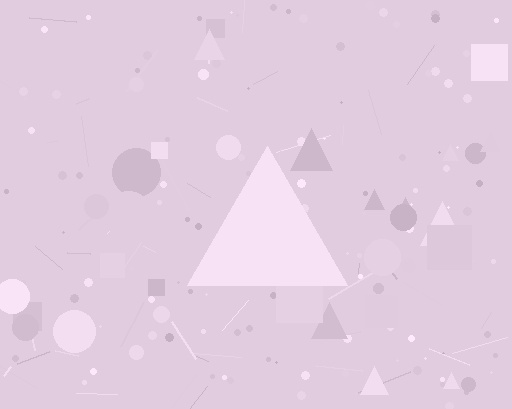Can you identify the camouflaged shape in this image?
The camouflaged shape is a triangle.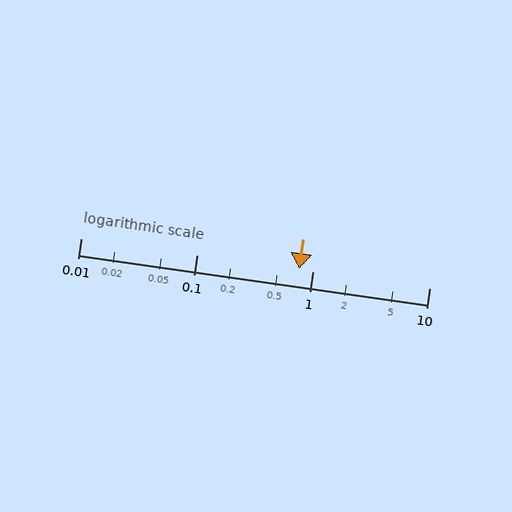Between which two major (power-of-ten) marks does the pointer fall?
The pointer is between 0.1 and 1.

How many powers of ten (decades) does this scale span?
The scale spans 3 decades, from 0.01 to 10.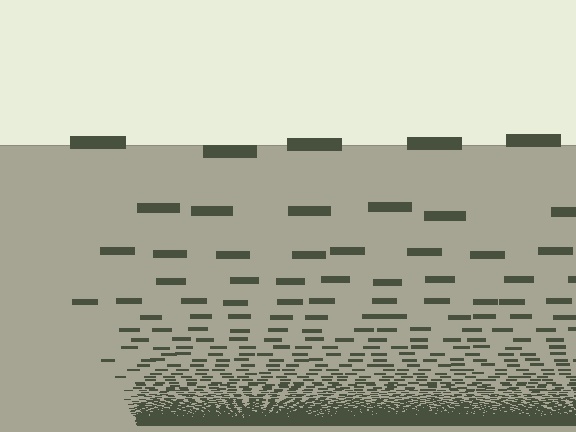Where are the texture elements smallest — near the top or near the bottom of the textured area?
Near the bottom.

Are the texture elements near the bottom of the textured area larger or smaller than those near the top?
Smaller. The gradient is inverted — elements near the bottom are smaller and denser.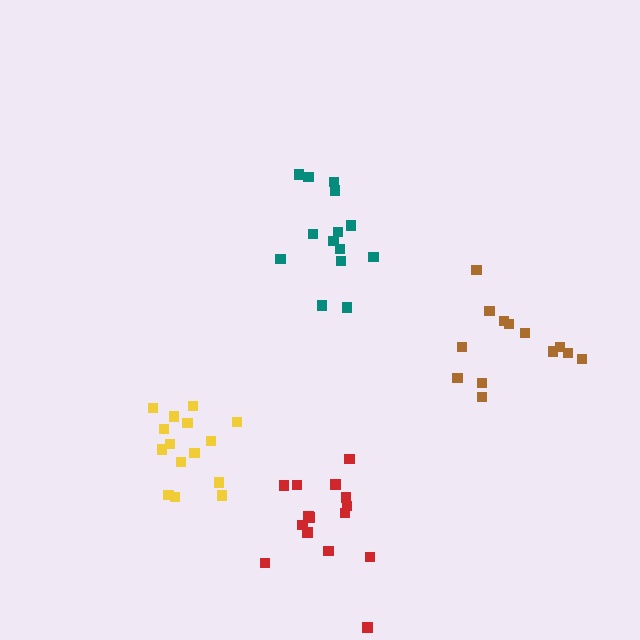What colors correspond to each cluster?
The clusters are colored: brown, yellow, teal, red.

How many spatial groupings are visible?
There are 4 spatial groupings.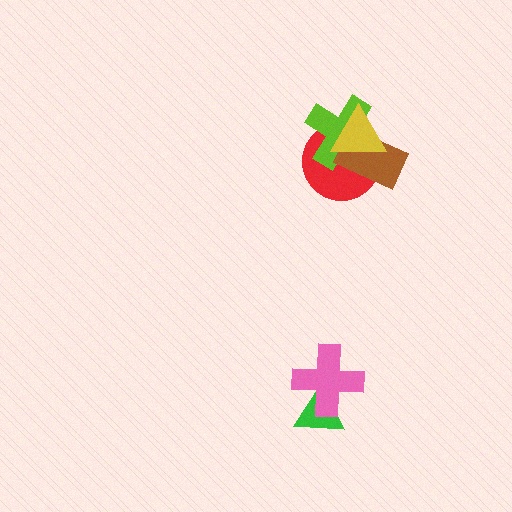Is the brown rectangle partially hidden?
Yes, it is partially covered by another shape.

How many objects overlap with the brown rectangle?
3 objects overlap with the brown rectangle.